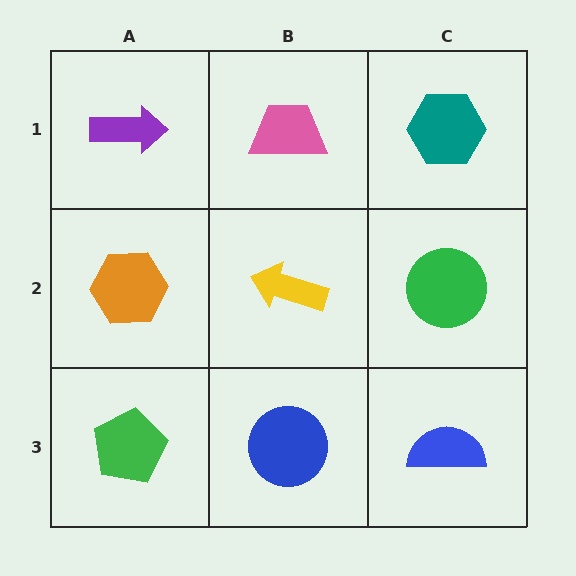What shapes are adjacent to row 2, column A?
A purple arrow (row 1, column A), a green pentagon (row 3, column A), a yellow arrow (row 2, column B).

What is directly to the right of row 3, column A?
A blue circle.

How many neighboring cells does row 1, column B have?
3.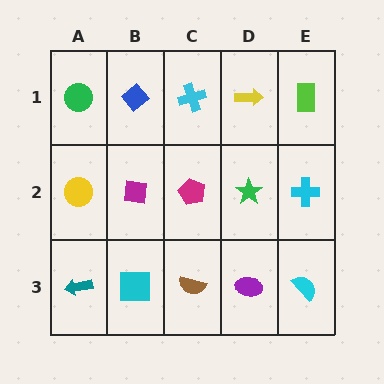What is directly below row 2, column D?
A purple ellipse.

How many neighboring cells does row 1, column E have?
2.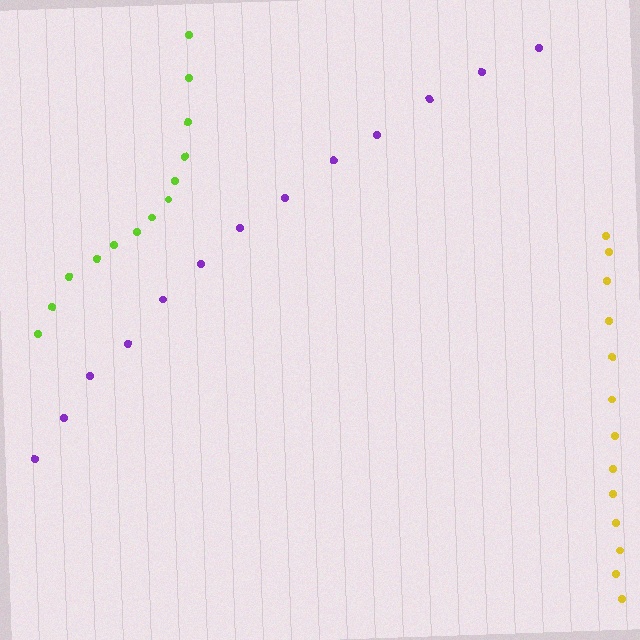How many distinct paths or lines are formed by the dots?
There are 3 distinct paths.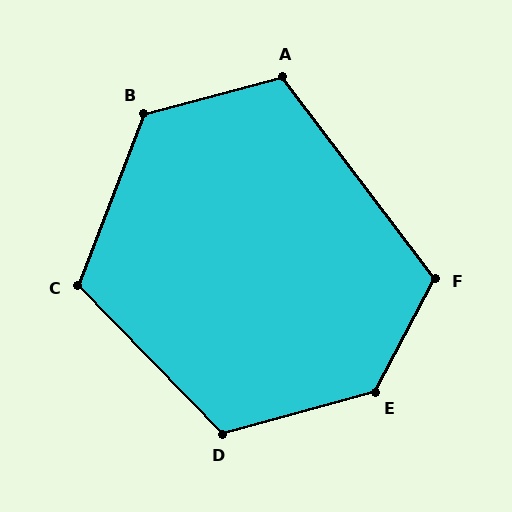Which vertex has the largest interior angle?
E, at approximately 133 degrees.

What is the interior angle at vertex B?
Approximately 126 degrees (obtuse).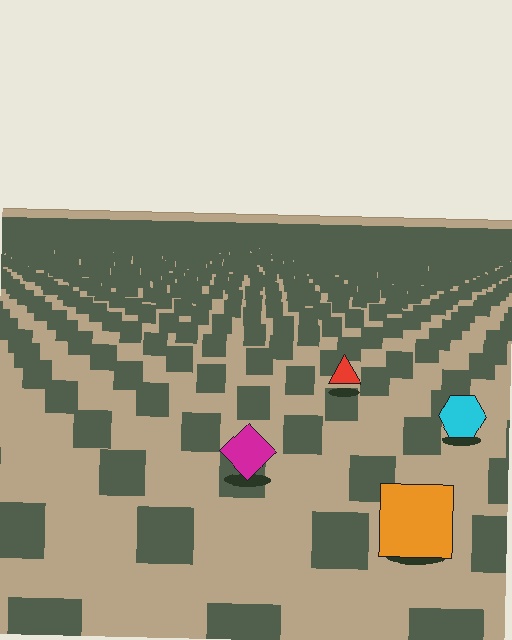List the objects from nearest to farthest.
From nearest to farthest: the orange square, the magenta diamond, the cyan hexagon, the red triangle.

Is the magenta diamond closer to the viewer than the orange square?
No. The orange square is closer — you can tell from the texture gradient: the ground texture is coarser near it.